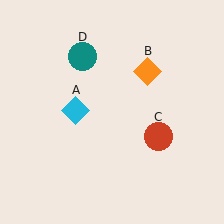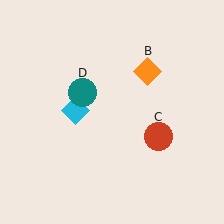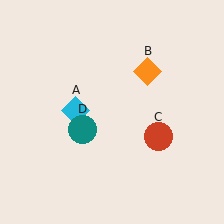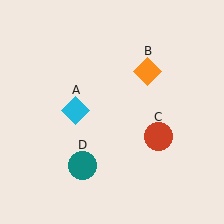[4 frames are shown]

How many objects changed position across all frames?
1 object changed position: teal circle (object D).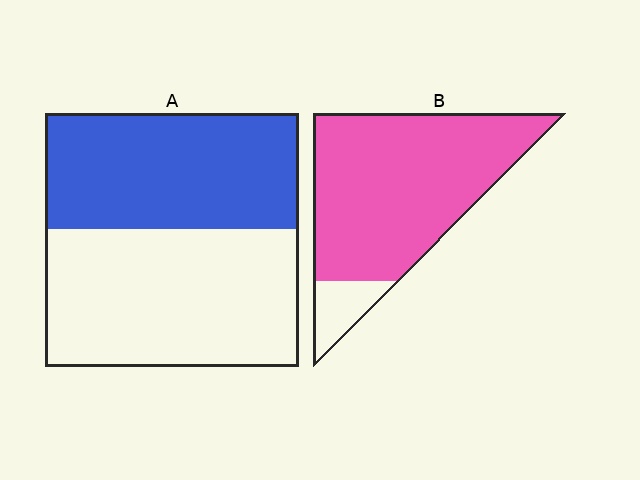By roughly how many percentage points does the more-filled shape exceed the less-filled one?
By roughly 45 percentage points (B over A).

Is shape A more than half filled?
No.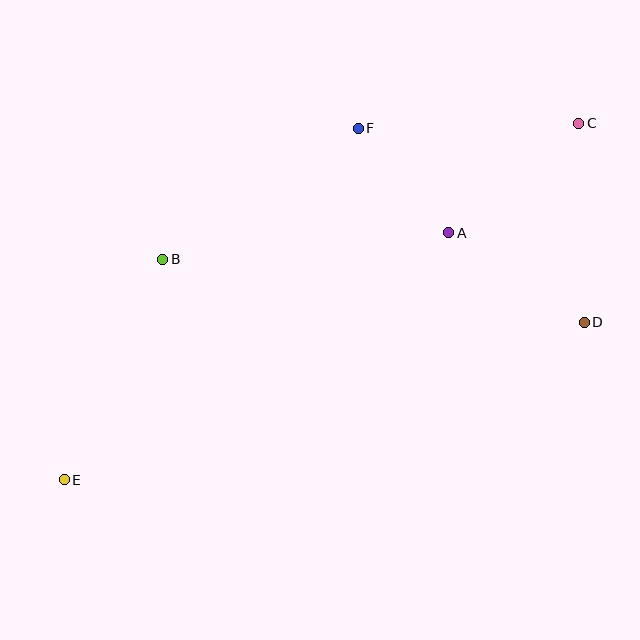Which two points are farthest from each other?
Points C and E are farthest from each other.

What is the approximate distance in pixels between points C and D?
The distance between C and D is approximately 199 pixels.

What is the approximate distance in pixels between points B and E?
The distance between B and E is approximately 241 pixels.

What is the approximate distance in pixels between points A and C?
The distance between A and C is approximately 170 pixels.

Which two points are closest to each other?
Points A and F are closest to each other.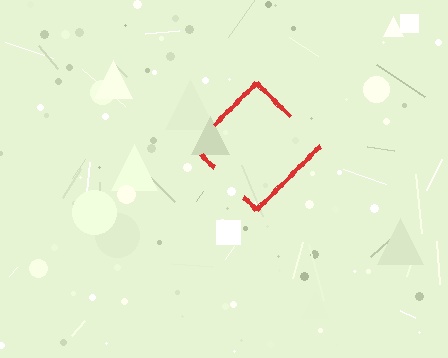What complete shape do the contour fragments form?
The contour fragments form a diamond.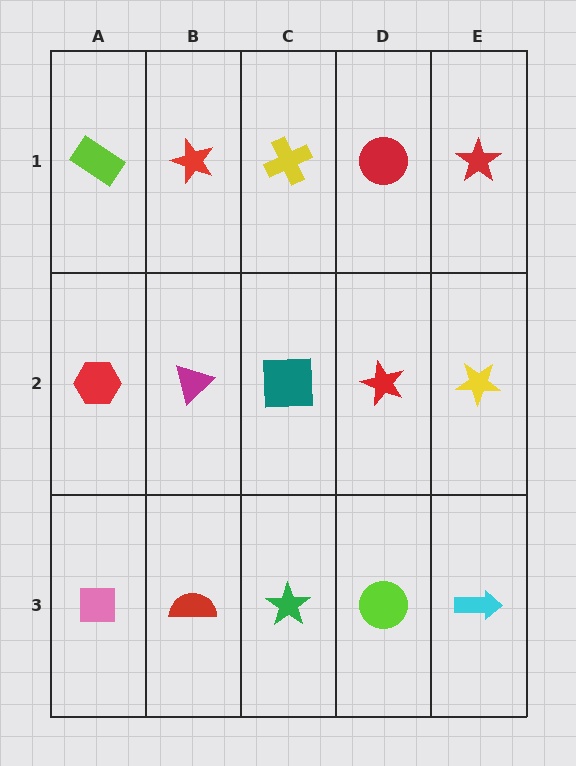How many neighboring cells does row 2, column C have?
4.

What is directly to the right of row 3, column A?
A red semicircle.